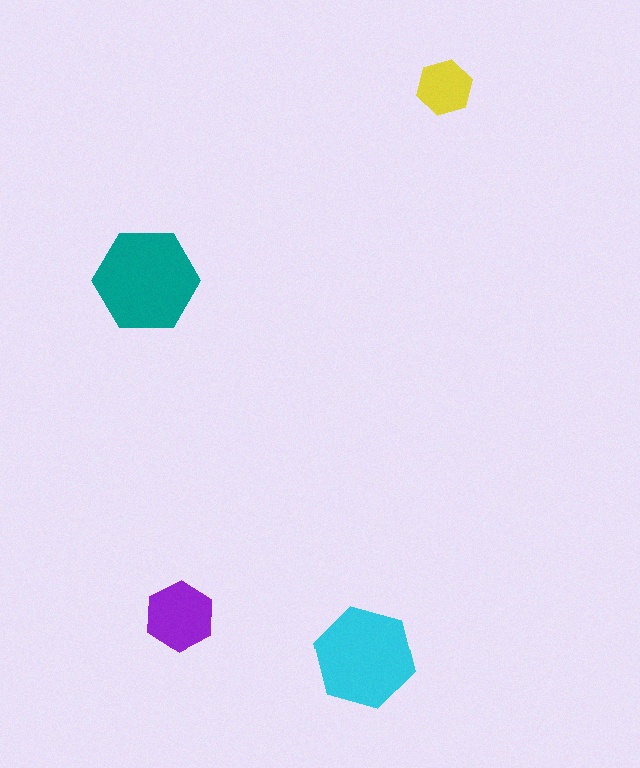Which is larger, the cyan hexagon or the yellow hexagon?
The cyan one.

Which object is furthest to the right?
The yellow hexagon is rightmost.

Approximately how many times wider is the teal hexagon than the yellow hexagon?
About 2 times wider.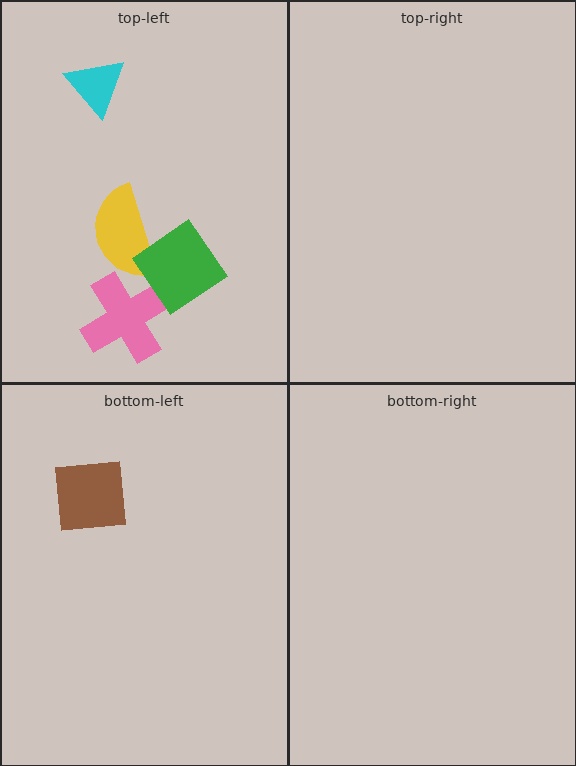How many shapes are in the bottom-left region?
1.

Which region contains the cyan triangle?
The top-left region.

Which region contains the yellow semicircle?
The top-left region.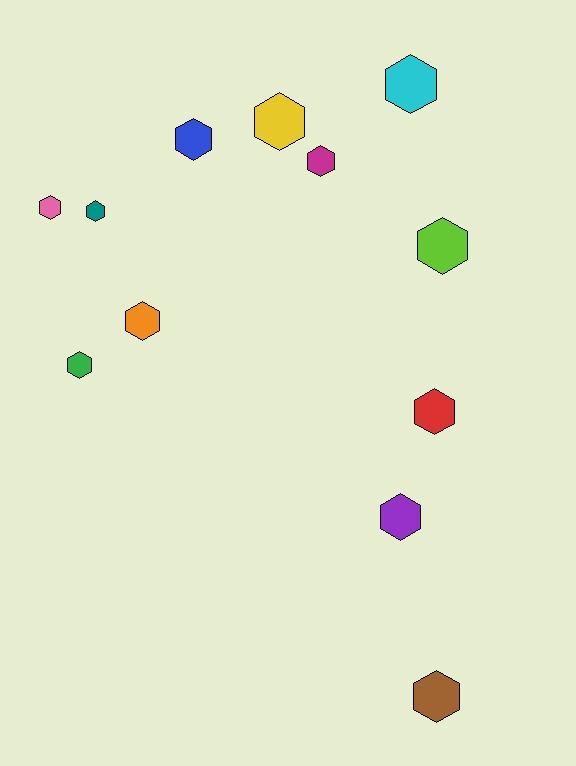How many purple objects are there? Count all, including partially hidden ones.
There is 1 purple object.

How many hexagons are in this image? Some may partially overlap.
There are 12 hexagons.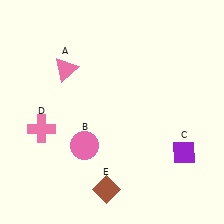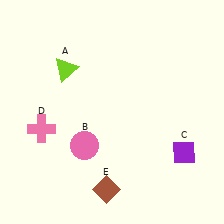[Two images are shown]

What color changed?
The triangle (A) changed from pink in Image 1 to lime in Image 2.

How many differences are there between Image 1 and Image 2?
There is 1 difference between the two images.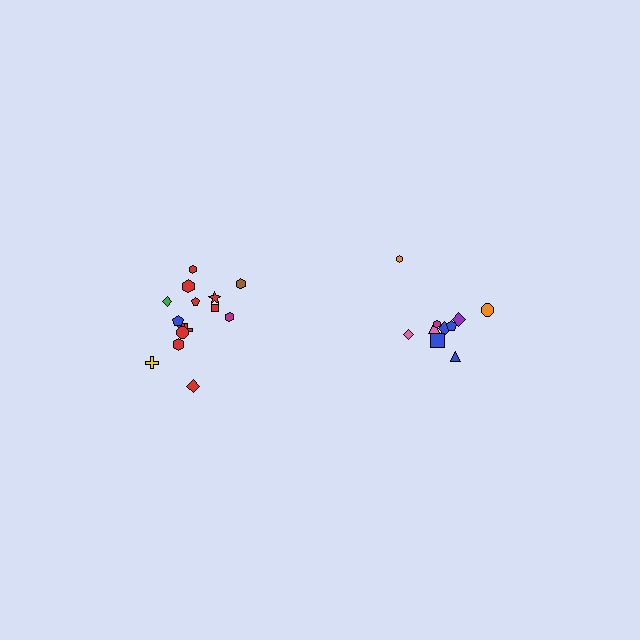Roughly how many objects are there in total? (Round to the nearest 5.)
Roughly 25 objects in total.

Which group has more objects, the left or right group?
The left group.